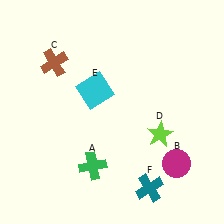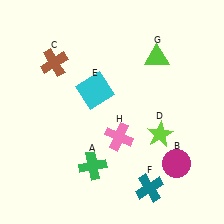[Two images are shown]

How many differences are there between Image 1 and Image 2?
There are 2 differences between the two images.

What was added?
A lime triangle (G), a pink cross (H) were added in Image 2.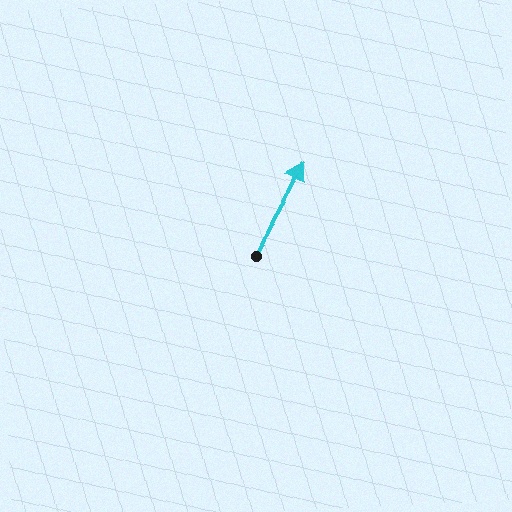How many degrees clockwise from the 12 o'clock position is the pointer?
Approximately 29 degrees.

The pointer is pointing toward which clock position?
Roughly 1 o'clock.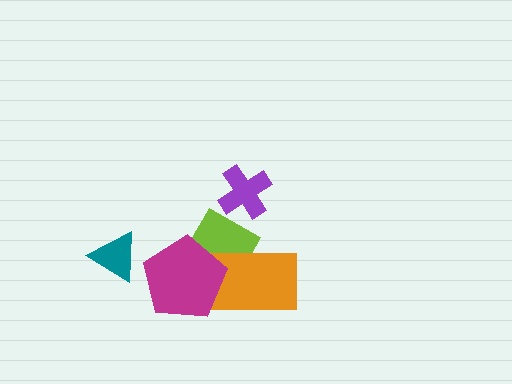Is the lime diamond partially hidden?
Yes, it is partially covered by another shape.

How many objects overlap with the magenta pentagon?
2 objects overlap with the magenta pentagon.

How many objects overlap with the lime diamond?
3 objects overlap with the lime diamond.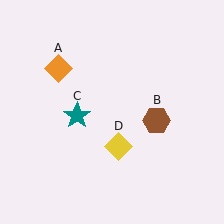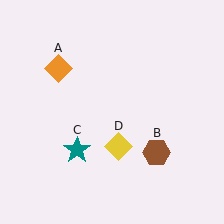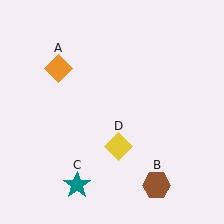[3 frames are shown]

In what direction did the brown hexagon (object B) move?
The brown hexagon (object B) moved down.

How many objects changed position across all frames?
2 objects changed position: brown hexagon (object B), teal star (object C).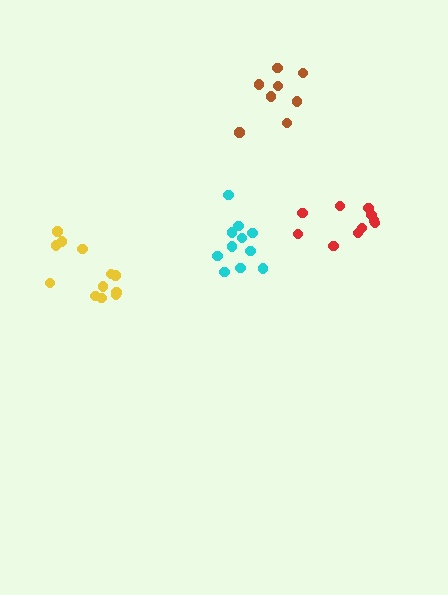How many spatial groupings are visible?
There are 4 spatial groupings.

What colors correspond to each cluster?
The clusters are colored: brown, cyan, red, yellow.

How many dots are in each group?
Group 1: 8 dots, Group 2: 11 dots, Group 3: 10 dots, Group 4: 12 dots (41 total).